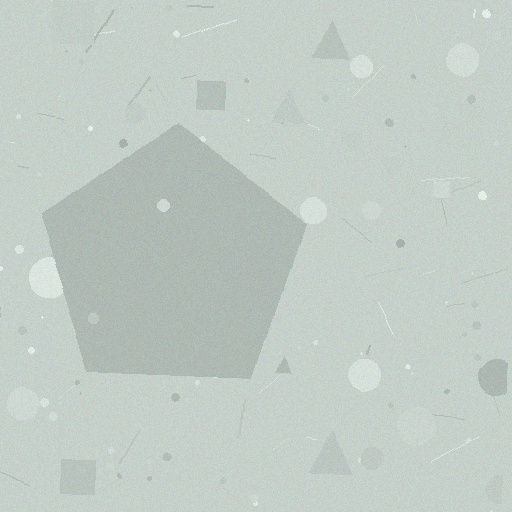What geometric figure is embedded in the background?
A pentagon is embedded in the background.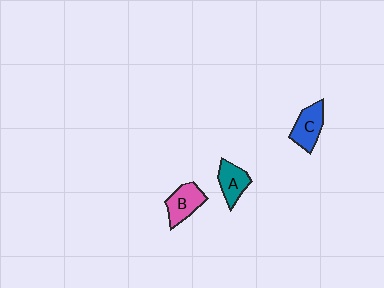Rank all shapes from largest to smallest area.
From largest to smallest: B (pink), C (blue), A (teal).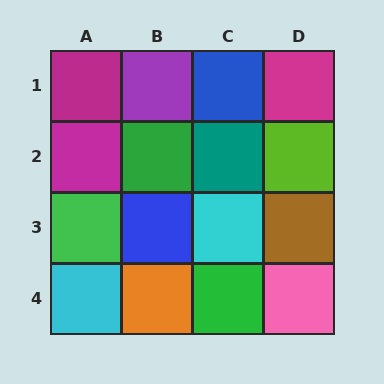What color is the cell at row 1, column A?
Magenta.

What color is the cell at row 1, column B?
Purple.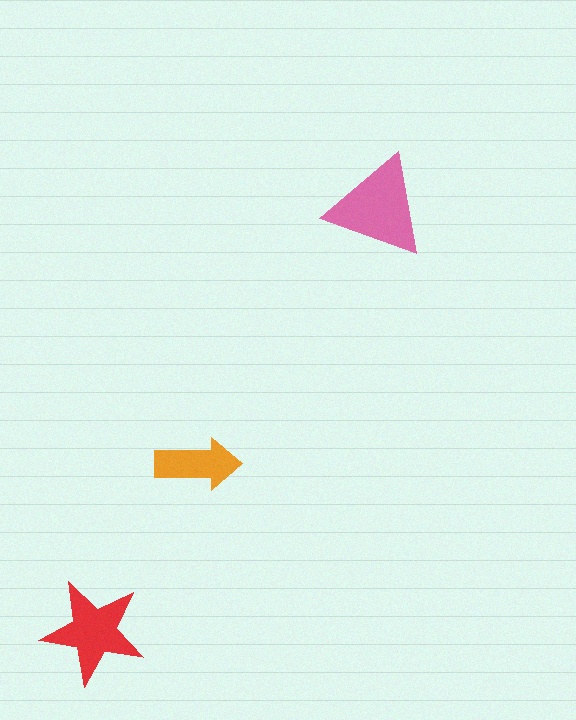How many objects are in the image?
There are 3 objects in the image.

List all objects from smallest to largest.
The orange arrow, the red star, the pink triangle.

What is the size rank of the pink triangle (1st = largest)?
1st.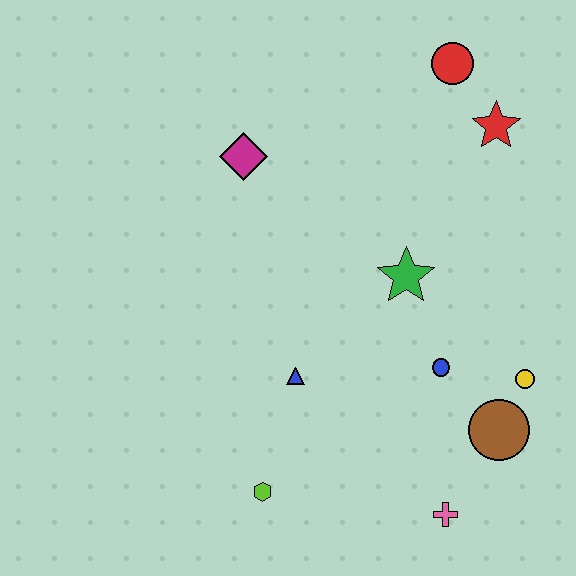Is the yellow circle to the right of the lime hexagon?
Yes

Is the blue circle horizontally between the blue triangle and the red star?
Yes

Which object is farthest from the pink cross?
The red circle is farthest from the pink cross.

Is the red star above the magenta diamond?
Yes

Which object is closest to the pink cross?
The brown circle is closest to the pink cross.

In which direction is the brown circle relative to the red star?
The brown circle is below the red star.